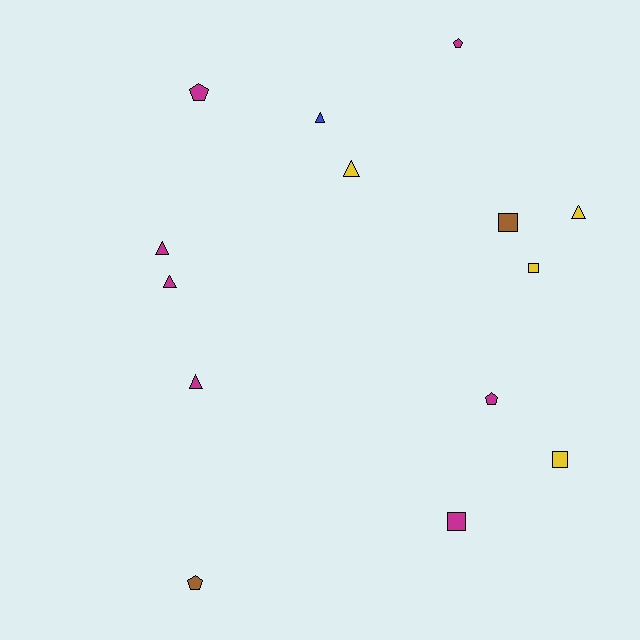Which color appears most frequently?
Magenta, with 7 objects.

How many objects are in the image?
There are 14 objects.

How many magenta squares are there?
There is 1 magenta square.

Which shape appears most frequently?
Triangle, with 6 objects.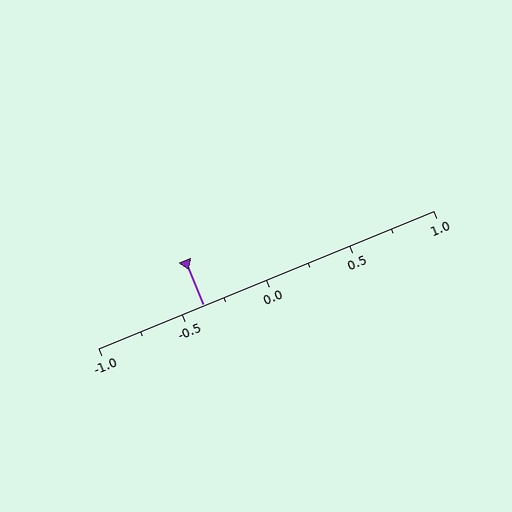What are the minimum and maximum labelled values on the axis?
The axis runs from -1.0 to 1.0.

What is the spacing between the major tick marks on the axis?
The major ticks are spaced 0.5 apart.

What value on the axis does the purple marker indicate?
The marker indicates approximately -0.38.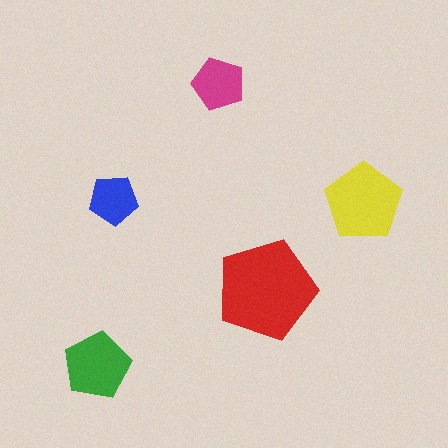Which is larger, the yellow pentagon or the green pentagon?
The yellow one.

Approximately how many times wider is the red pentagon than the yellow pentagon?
About 1.5 times wider.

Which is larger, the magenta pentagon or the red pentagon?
The red one.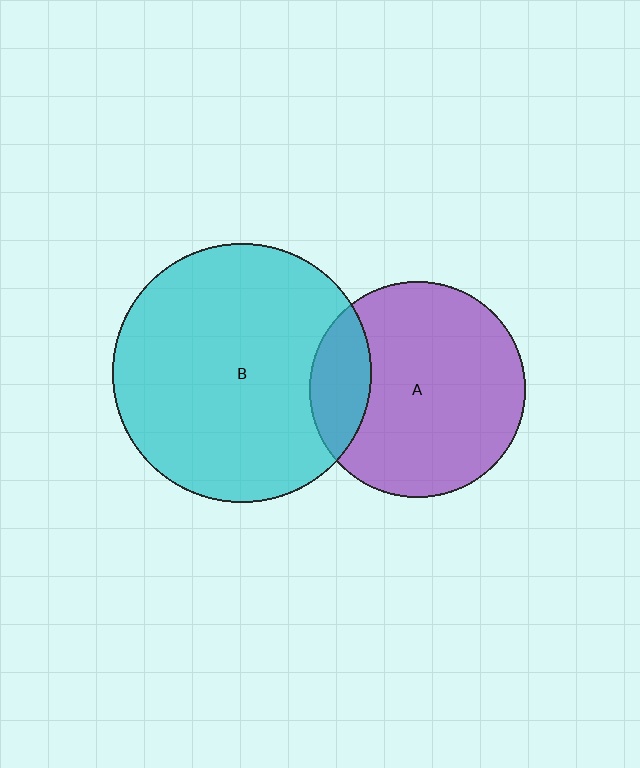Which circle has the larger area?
Circle B (cyan).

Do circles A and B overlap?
Yes.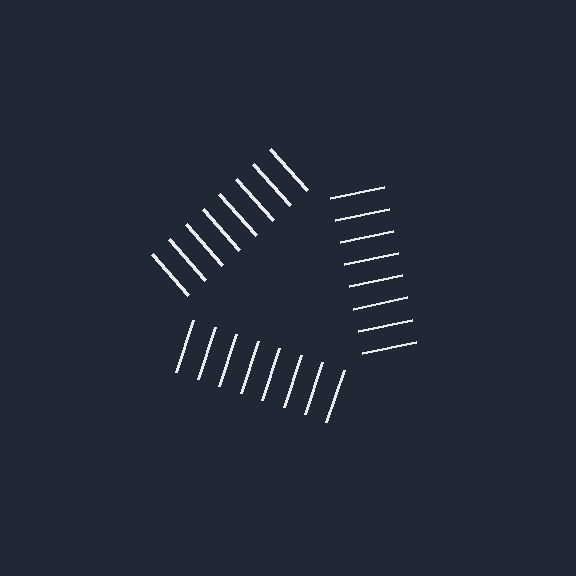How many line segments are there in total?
24 — 8 along each of the 3 edges.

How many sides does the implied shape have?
3 sides — the line-ends trace a triangle.